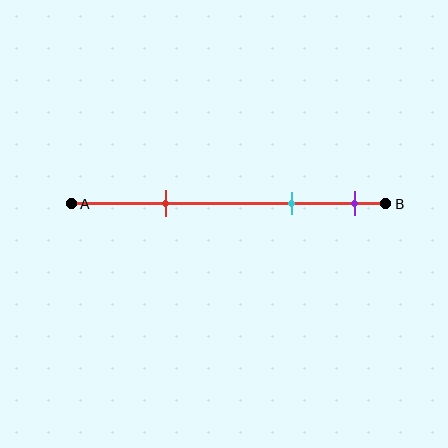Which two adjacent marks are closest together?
The cyan and purple marks are the closest adjacent pair.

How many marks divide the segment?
There are 3 marks dividing the segment.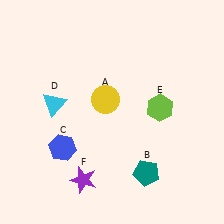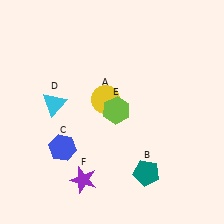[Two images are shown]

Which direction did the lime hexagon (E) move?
The lime hexagon (E) moved left.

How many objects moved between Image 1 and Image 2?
1 object moved between the two images.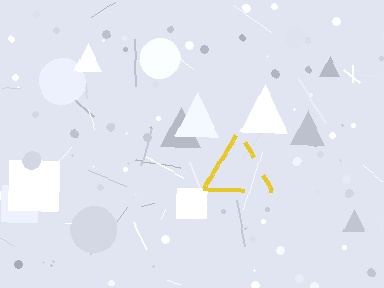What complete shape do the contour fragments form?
The contour fragments form a triangle.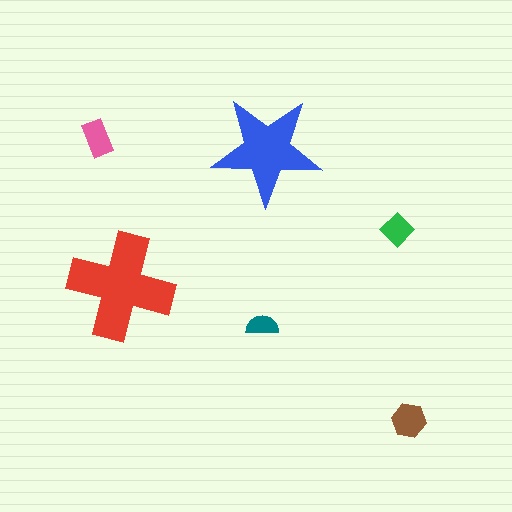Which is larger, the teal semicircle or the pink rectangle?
The pink rectangle.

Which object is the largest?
The red cross.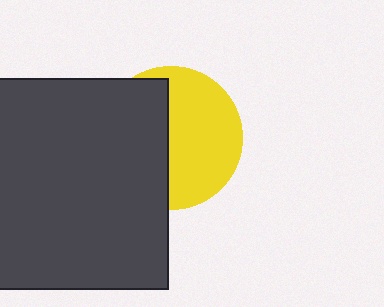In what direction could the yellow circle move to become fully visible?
The yellow circle could move right. That would shift it out from behind the dark gray square entirely.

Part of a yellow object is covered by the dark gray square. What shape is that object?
It is a circle.